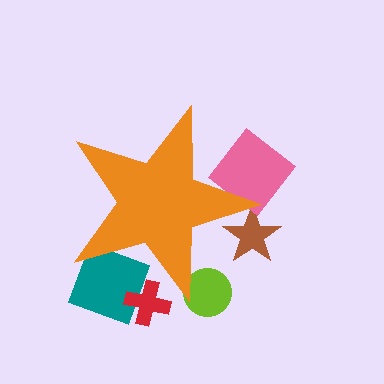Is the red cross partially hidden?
Yes, the red cross is partially hidden behind the orange star.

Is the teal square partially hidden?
Yes, the teal square is partially hidden behind the orange star.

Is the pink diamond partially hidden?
Yes, the pink diamond is partially hidden behind the orange star.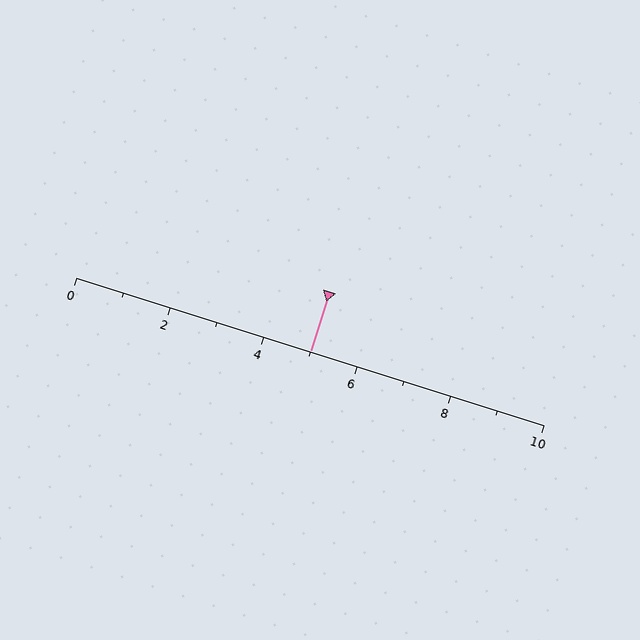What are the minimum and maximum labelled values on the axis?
The axis runs from 0 to 10.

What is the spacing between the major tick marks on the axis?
The major ticks are spaced 2 apart.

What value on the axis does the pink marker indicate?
The marker indicates approximately 5.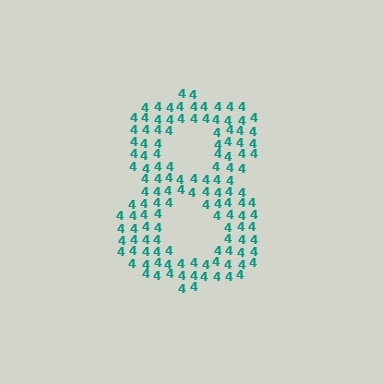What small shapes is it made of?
It is made of small digit 4's.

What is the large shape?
The large shape is the digit 8.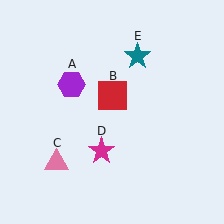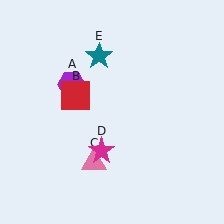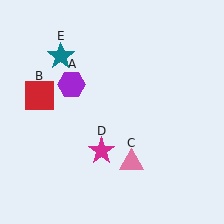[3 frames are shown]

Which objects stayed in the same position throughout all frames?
Purple hexagon (object A) and magenta star (object D) remained stationary.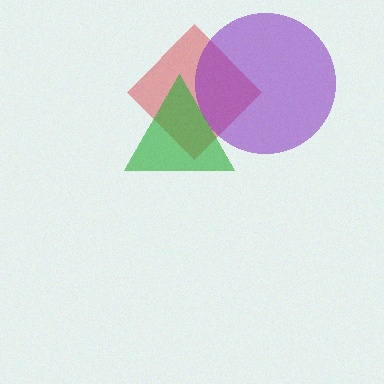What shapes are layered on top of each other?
The layered shapes are: a red diamond, a purple circle, a green triangle.